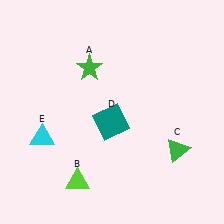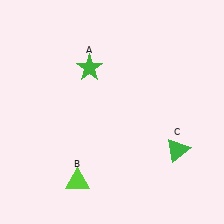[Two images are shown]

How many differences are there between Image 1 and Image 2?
There are 2 differences between the two images.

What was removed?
The teal square (D), the cyan triangle (E) were removed in Image 2.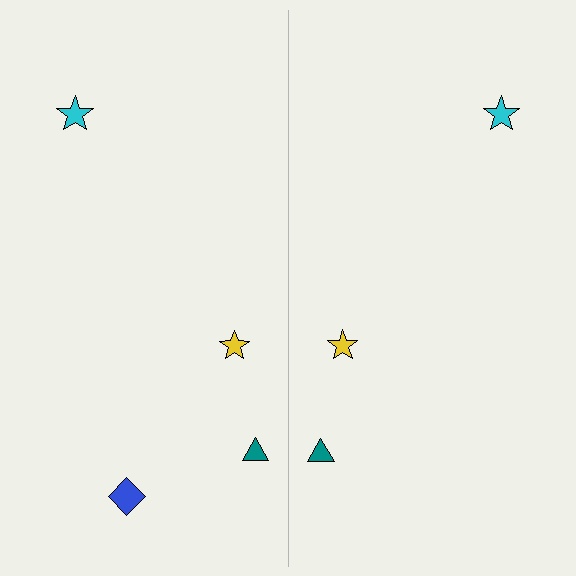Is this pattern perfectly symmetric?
No, the pattern is not perfectly symmetric. A blue diamond is missing from the right side.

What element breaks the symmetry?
A blue diamond is missing from the right side.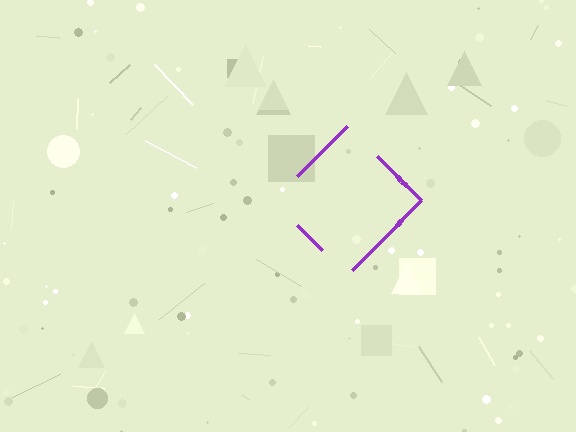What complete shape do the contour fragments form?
The contour fragments form a diamond.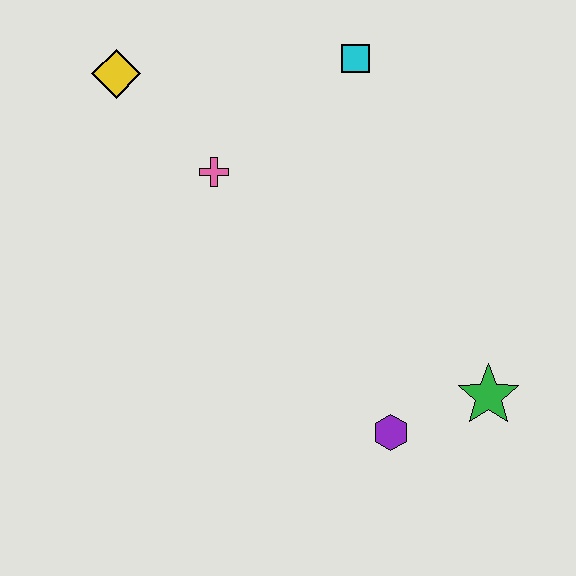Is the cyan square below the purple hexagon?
No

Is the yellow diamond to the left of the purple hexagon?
Yes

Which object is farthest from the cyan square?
The purple hexagon is farthest from the cyan square.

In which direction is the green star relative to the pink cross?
The green star is to the right of the pink cross.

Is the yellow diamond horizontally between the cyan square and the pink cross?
No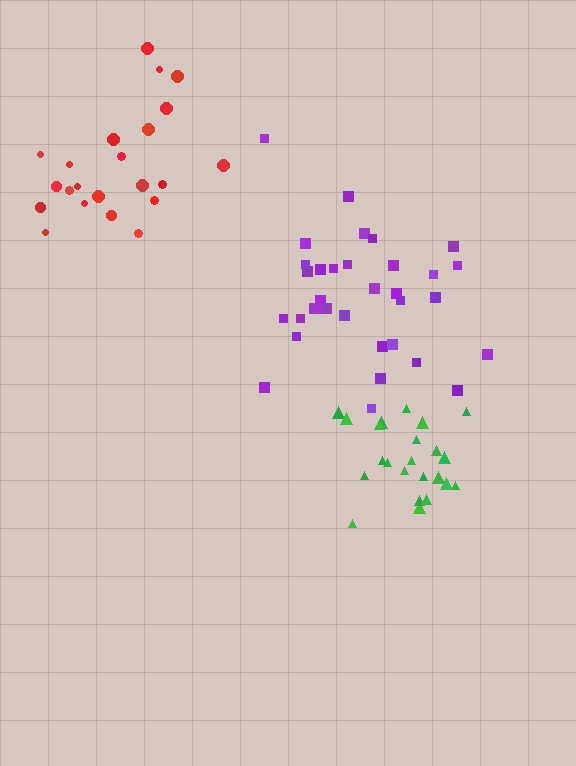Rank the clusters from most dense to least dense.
green, purple, red.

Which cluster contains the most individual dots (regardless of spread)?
Purple (34).